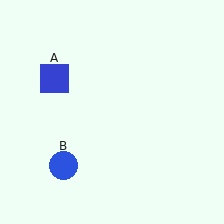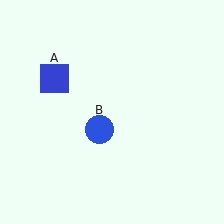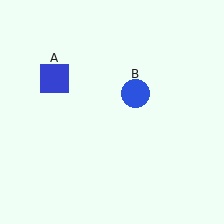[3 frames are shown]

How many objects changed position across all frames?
1 object changed position: blue circle (object B).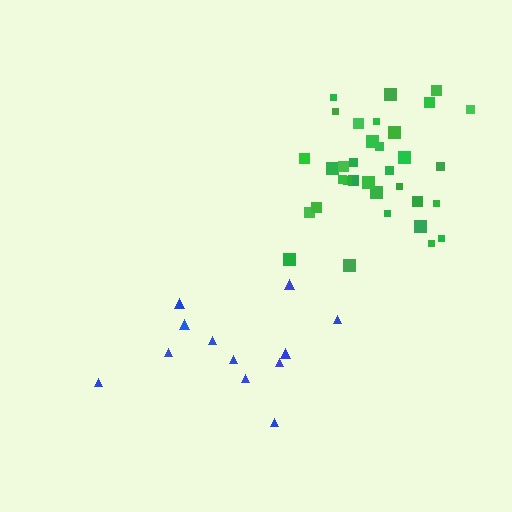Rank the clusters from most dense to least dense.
green, blue.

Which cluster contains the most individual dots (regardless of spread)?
Green (35).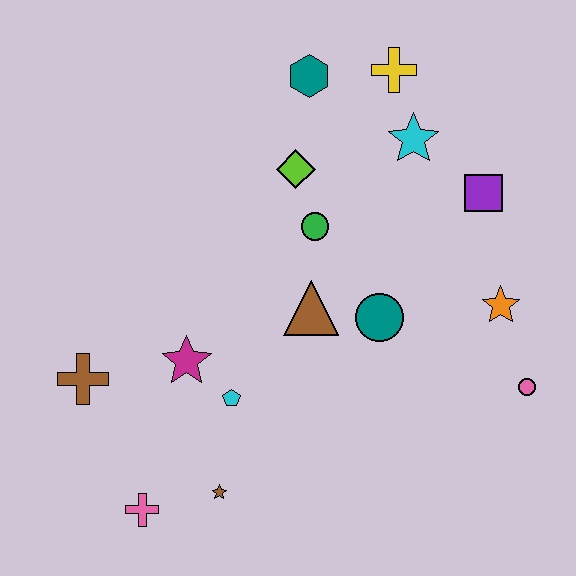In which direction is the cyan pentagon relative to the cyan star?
The cyan pentagon is below the cyan star.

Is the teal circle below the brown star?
No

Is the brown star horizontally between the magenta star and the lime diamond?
Yes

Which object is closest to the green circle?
The lime diamond is closest to the green circle.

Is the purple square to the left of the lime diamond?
No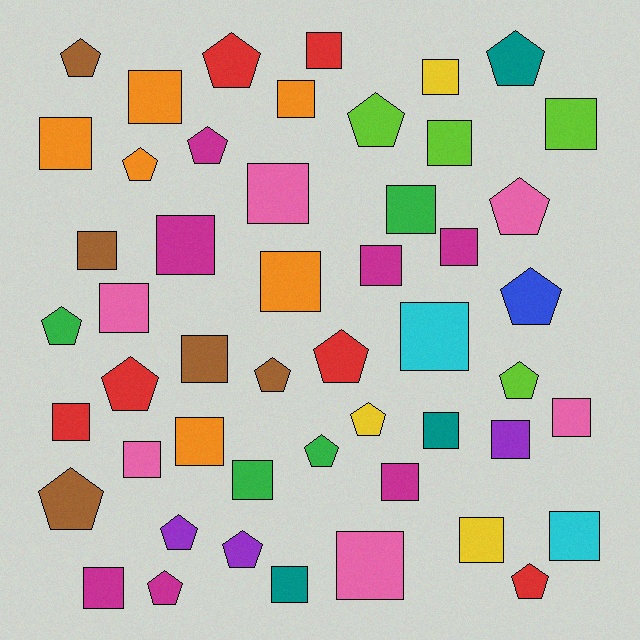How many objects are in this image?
There are 50 objects.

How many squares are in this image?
There are 30 squares.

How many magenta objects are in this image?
There are 7 magenta objects.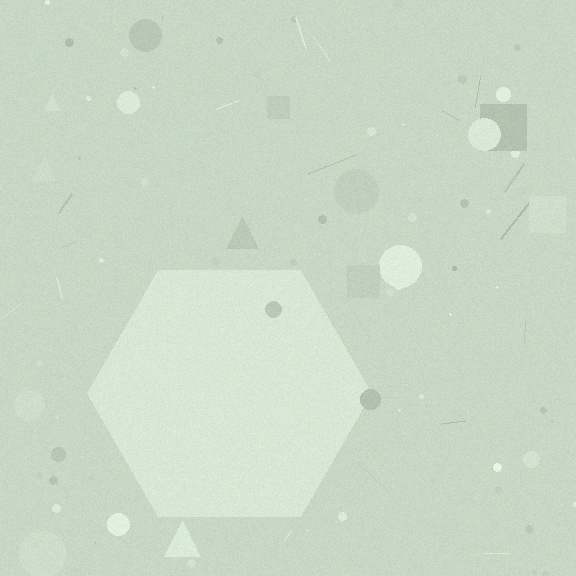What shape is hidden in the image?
A hexagon is hidden in the image.